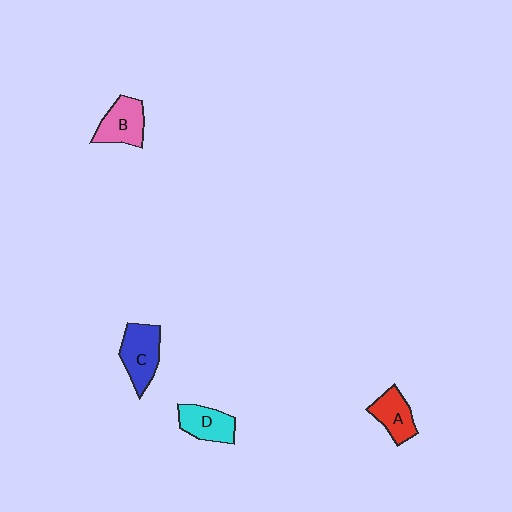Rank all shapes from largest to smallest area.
From largest to smallest: C (blue), B (pink), D (cyan), A (red).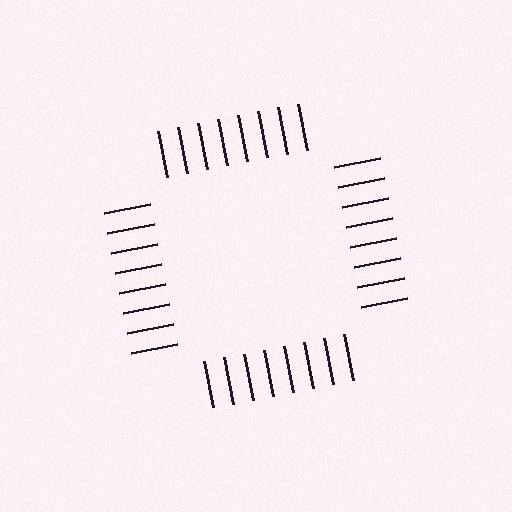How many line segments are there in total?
32 — 8 along each of the 4 edges.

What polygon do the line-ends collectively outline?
An illusory square — the line segments terminate on its edges but no continuous stroke is drawn.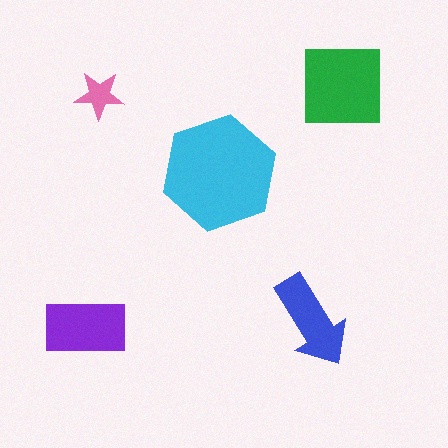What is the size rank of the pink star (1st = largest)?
5th.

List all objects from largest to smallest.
The cyan hexagon, the green square, the purple rectangle, the blue arrow, the pink star.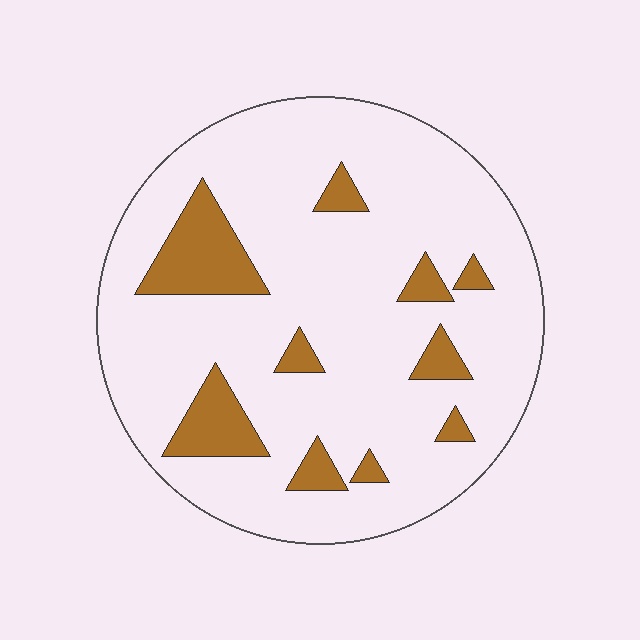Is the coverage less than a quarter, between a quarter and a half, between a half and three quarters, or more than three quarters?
Less than a quarter.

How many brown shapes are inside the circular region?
10.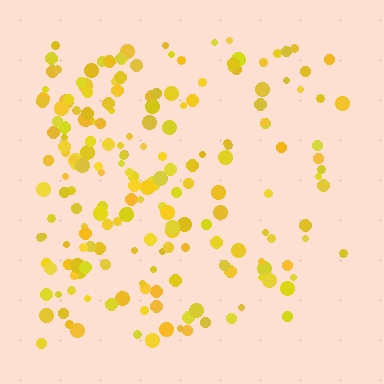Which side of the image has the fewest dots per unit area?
The right.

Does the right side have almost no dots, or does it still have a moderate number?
Still a moderate number, just noticeably fewer than the left.